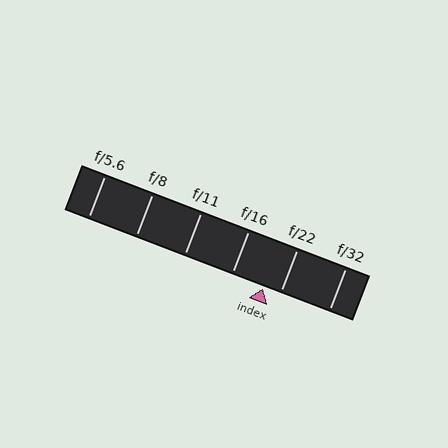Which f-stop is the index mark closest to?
The index mark is closest to f/22.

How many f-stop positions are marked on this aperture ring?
There are 6 f-stop positions marked.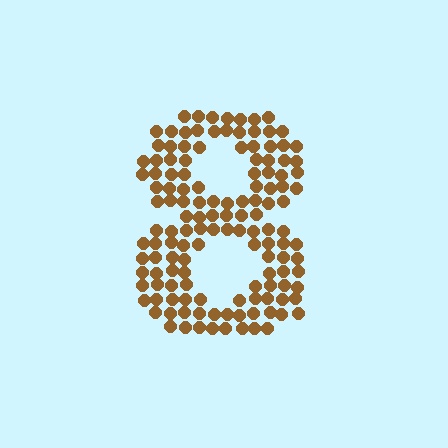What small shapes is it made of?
It is made of small circles.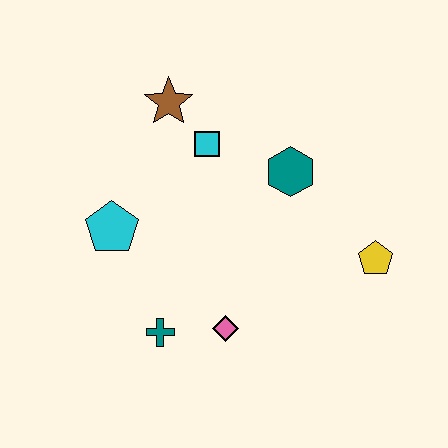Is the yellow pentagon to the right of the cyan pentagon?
Yes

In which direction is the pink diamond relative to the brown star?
The pink diamond is below the brown star.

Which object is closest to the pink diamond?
The teal cross is closest to the pink diamond.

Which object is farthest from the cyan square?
The yellow pentagon is farthest from the cyan square.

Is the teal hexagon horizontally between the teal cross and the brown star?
No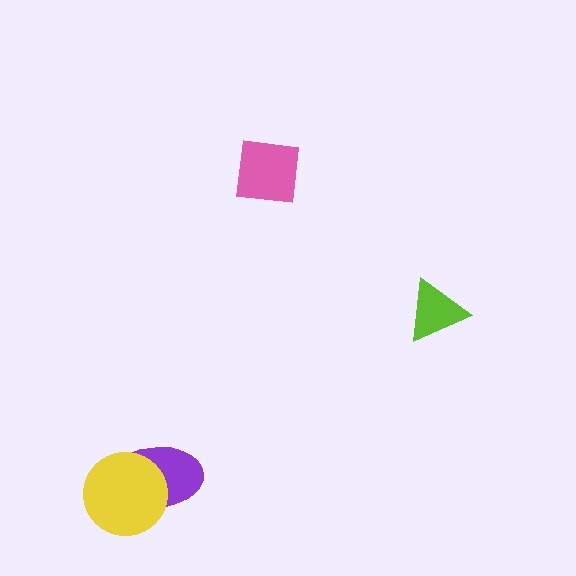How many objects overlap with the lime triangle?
0 objects overlap with the lime triangle.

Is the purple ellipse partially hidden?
Yes, it is partially covered by another shape.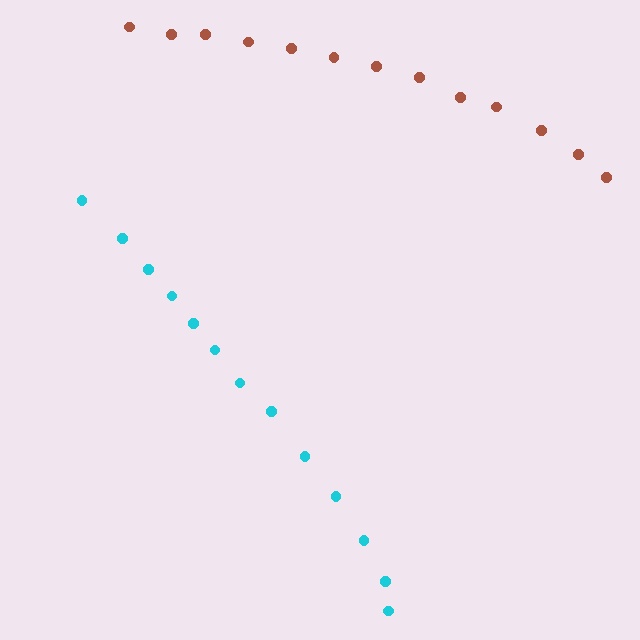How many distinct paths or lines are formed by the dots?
There are 2 distinct paths.